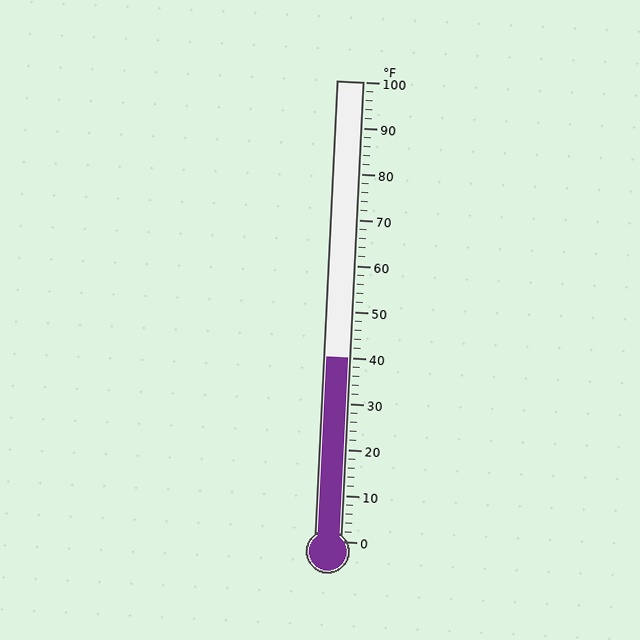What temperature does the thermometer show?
The thermometer shows approximately 40°F.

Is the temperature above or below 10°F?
The temperature is above 10°F.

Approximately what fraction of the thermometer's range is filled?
The thermometer is filled to approximately 40% of its range.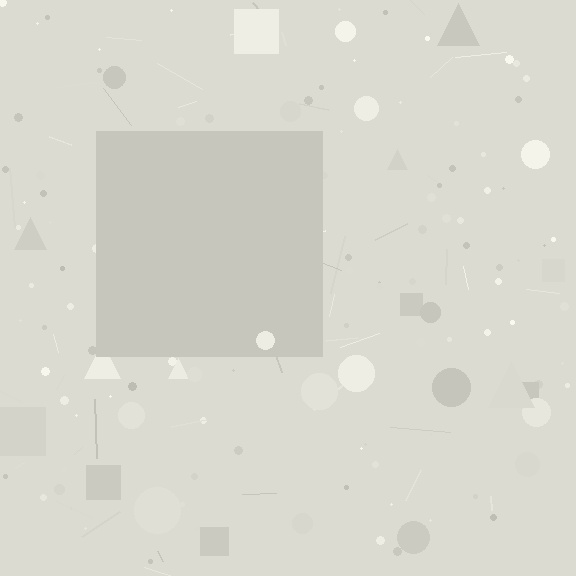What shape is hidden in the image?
A square is hidden in the image.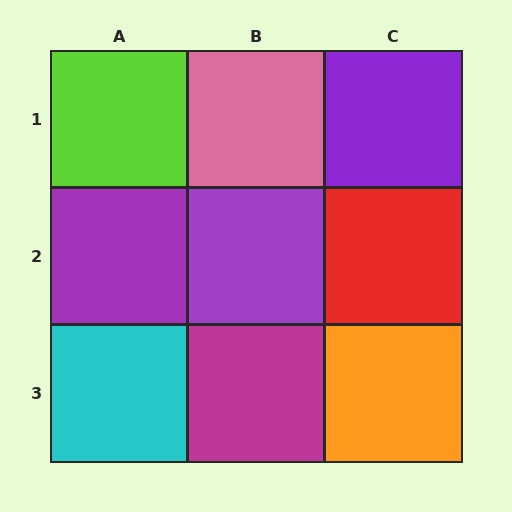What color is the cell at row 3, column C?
Orange.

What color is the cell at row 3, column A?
Cyan.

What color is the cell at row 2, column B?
Purple.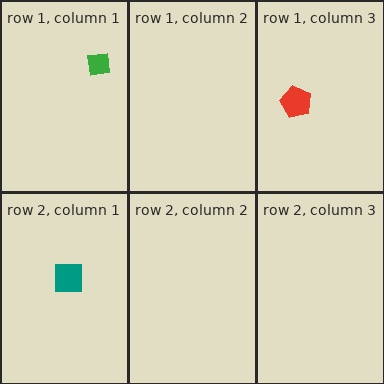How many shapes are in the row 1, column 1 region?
1.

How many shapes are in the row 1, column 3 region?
1.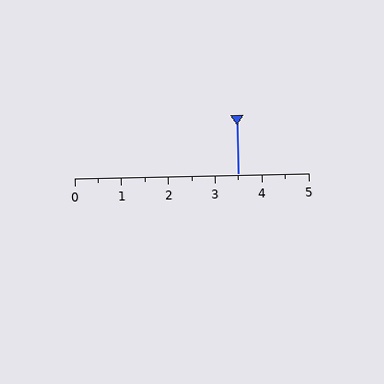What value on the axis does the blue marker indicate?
The marker indicates approximately 3.5.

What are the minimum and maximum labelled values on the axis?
The axis runs from 0 to 5.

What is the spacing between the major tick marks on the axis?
The major ticks are spaced 1 apart.